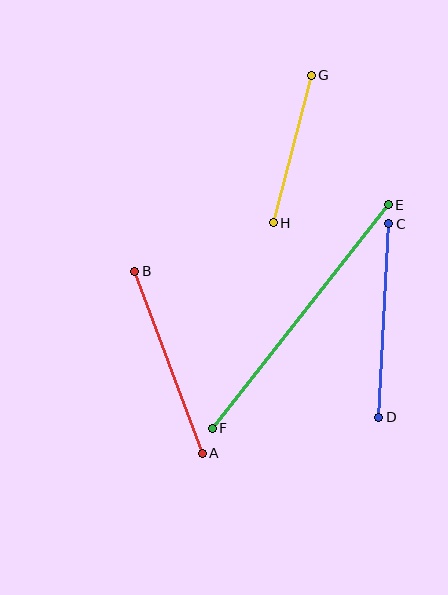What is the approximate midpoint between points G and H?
The midpoint is at approximately (292, 149) pixels.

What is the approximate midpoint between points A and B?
The midpoint is at approximately (168, 362) pixels.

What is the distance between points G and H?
The distance is approximately 152 pixels.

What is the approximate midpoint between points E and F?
The midpoint is at approximately (300, 316) pixels.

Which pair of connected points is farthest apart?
Points E and F are farthest apart.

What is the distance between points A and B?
The distance is approximately 194 pixels.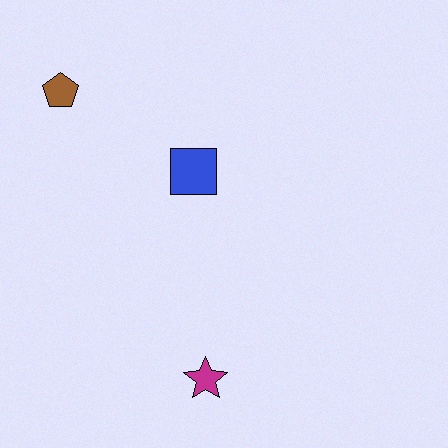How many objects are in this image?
There are 3 objects.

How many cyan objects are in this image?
There are no cyan objects.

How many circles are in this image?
There are no circles.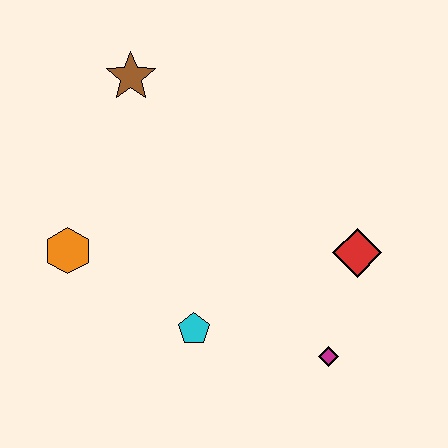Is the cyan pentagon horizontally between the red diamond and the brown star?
Yes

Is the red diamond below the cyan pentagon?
No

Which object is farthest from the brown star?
The magenta diamond is farthest from the brown star.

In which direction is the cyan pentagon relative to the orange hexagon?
The cyan pentagon is to the right of the orange hexagon.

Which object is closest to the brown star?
The orange hexagon is closest to the brown star.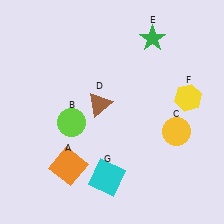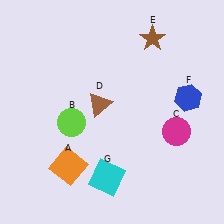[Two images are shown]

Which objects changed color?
C changed from yellow to magenta. E changed from green to brown. F changed from yellow to blue.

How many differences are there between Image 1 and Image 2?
There are 3 differences between the two images.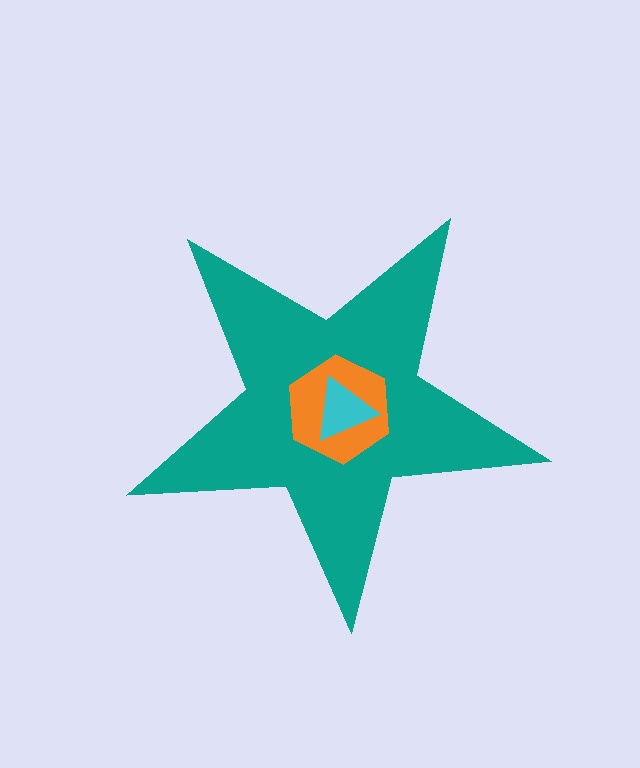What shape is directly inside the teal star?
The orange hexagon.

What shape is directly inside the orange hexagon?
The cyan triangle.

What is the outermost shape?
The teal star.